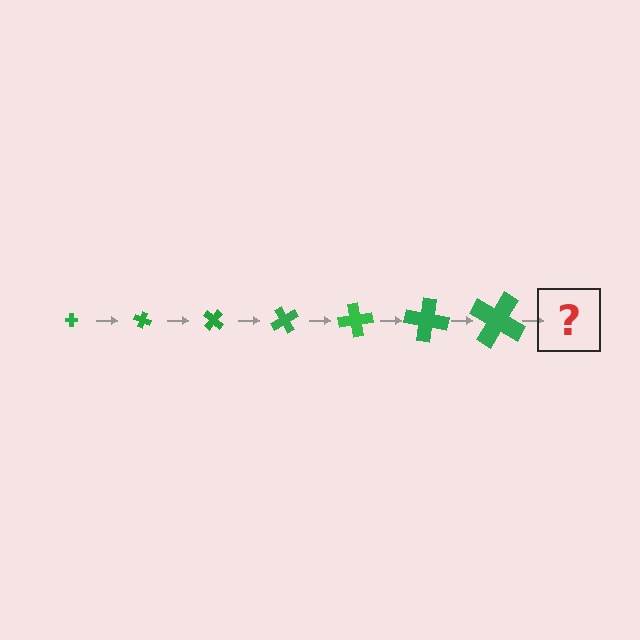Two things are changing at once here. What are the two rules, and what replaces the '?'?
The two rules are that the cross grows larger each step and it rotates 20 degrees each step. The '?' should be a cross, larger than the previous one and rotated 140 degrees from the start.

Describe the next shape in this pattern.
It should be a cross, larger than the previous one and rotated 140 degrees from the start.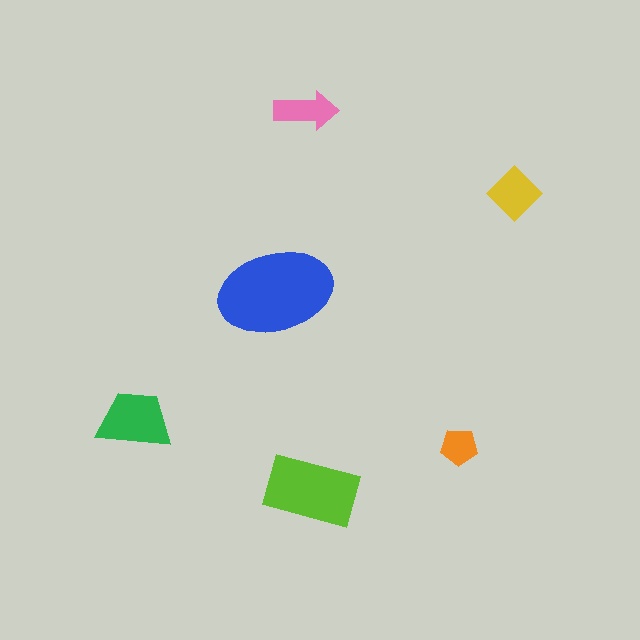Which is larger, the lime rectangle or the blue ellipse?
The blue ellipse.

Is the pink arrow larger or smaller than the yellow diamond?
Smaller.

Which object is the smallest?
The orange pentagon.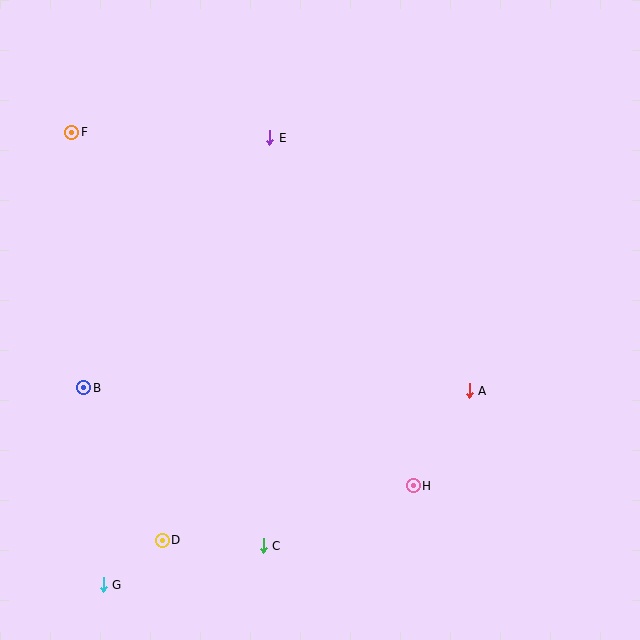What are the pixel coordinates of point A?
Point A is at (469, 391).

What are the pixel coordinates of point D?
Point D is at (162, 540).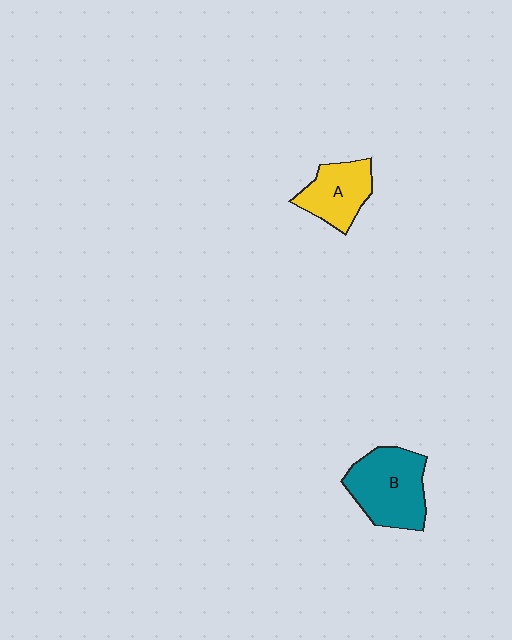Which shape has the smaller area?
Shape A (yellow).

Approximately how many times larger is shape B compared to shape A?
Approximately 1.4 times.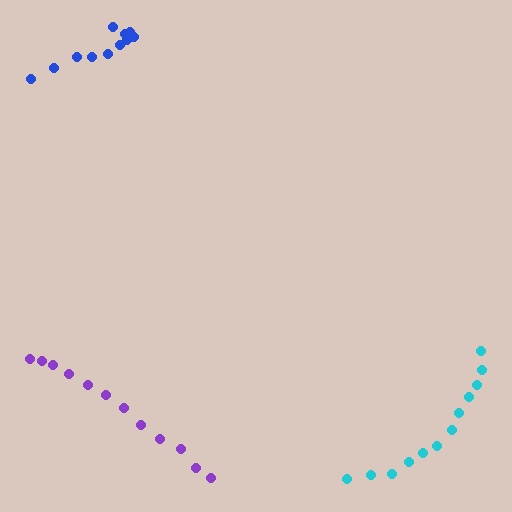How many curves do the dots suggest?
There are 3 distinct paths.